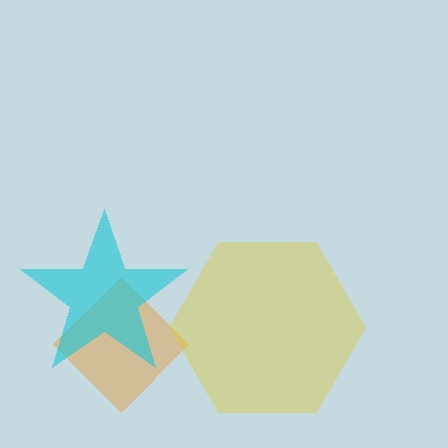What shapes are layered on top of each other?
The layered shapes are: an orange diamond, a yellow hexagon, a cyan star.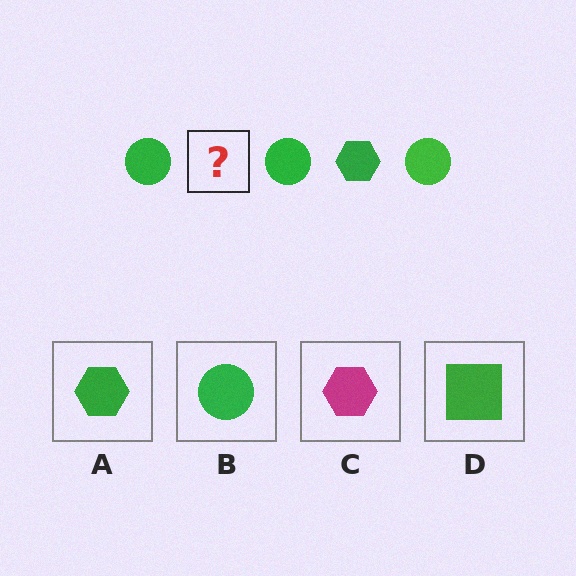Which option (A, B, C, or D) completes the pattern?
A.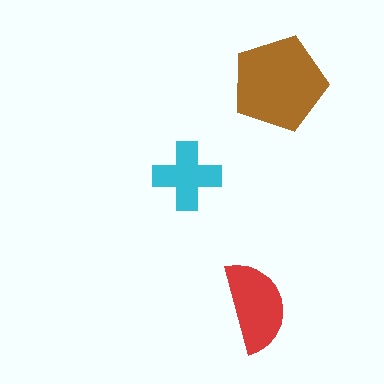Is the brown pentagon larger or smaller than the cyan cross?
Larger.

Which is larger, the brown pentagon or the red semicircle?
The brown pentagon.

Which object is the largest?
The brown pentagon.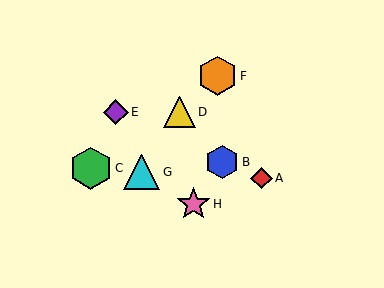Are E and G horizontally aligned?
No, E is at y≈112 and G is at y≈172.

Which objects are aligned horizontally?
Objects D, E are aligned horizontally.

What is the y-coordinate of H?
Object H is at y≈204.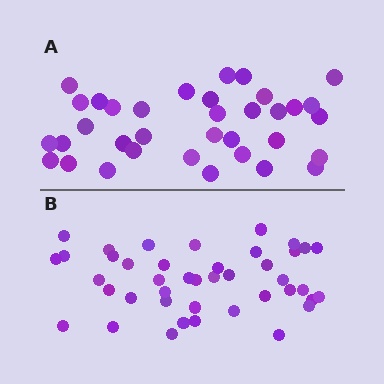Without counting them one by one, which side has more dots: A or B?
Region B (the bottom region) has more dots.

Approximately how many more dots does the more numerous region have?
Region B has roughly 8 or so more dots than region A.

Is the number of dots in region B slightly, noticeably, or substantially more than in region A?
Region B has only slightly more — the two regions are fairly close. The ratio is roughly 1.2 to 1.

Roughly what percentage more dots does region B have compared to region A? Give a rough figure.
About 20% more.